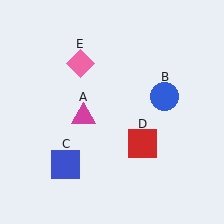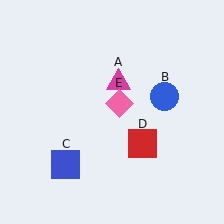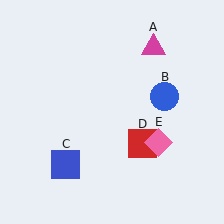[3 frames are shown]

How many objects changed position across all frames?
2 objects changed position: magenta triangle (object A), pink diamond (object E).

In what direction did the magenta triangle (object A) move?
The magenta triangle (object A) moved up and to the right.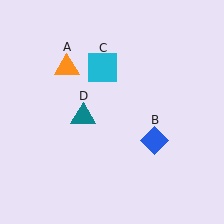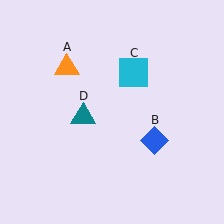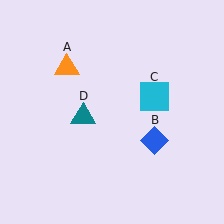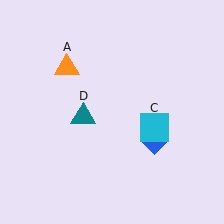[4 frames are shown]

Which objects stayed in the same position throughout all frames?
Orange triangle (object A) and blue diamond (object B) and teal triangle (object D) remained stationary.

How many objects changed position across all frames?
1 object changed position: cyan square (object C).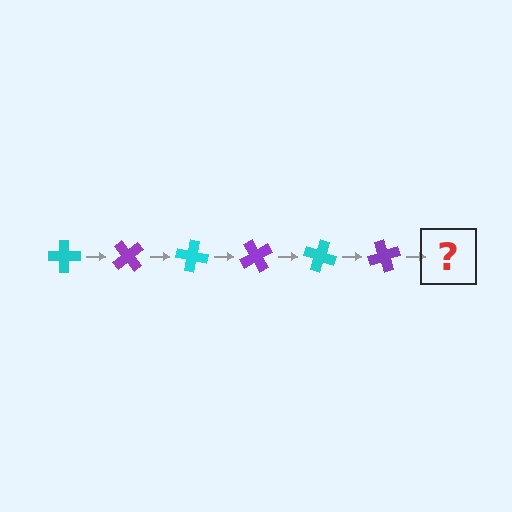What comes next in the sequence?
The next element should be a cyan cross, rotated 300 degrees from the start.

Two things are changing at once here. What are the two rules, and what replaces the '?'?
The two rules are that it rotates 50 degrees each step and the color cycles through cyan and purple. The '?' should be a cyan cross, rotated 300 degrees from the start.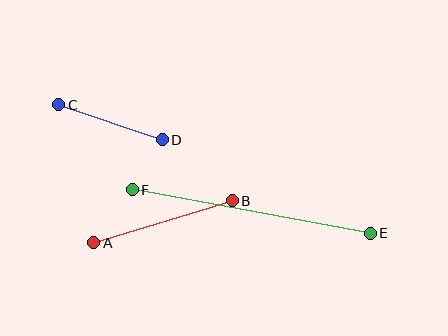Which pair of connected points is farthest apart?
Points E and F are farthest apart.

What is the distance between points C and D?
The distance is approximately 109 pixels.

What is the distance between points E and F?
The distance is approximately 242 pixels.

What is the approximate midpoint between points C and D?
The midpoint is at approximately (110, 122) pixels.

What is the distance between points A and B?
The distance is approximately 145 pixels.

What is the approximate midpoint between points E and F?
The midpoint is at approximately (251, 212) pixels.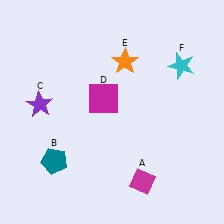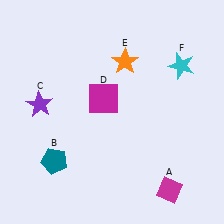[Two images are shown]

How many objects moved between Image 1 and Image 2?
1 object moved between the two images.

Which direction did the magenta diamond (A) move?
The magenta diamond (A) moved right.